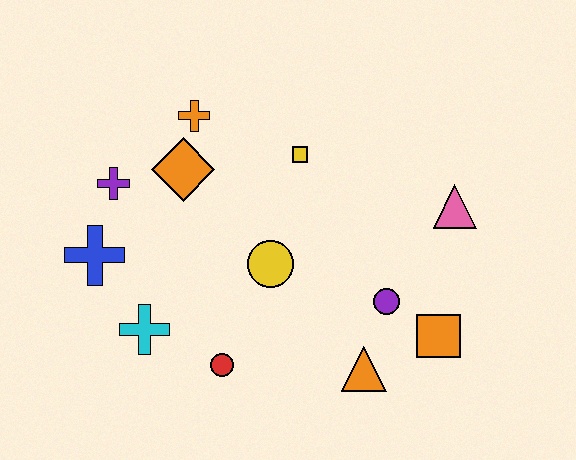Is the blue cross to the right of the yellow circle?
No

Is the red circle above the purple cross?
No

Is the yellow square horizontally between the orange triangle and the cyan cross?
Yes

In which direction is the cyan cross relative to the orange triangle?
The cyan cross is to the left of the orange triangle.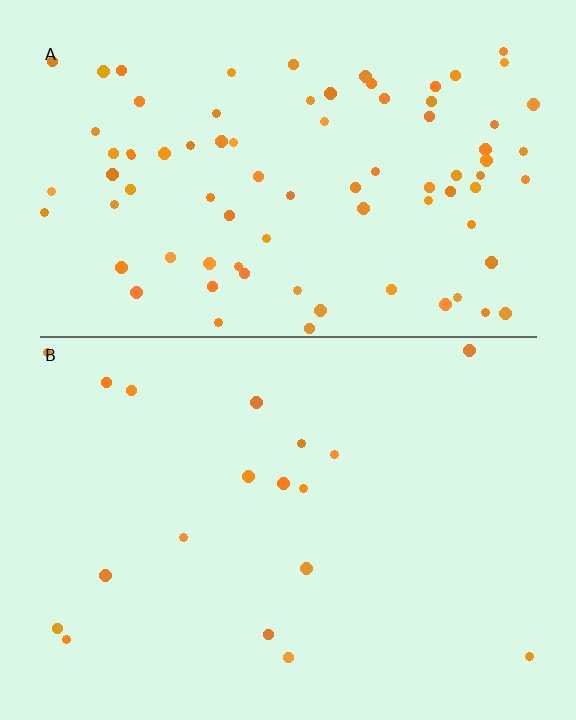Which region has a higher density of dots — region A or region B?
A (the top).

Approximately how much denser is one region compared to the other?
Approximately 4.5× — region A over region B.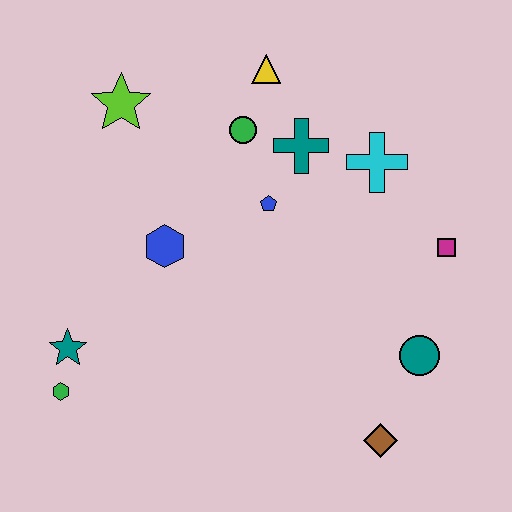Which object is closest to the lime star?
The green circle is closest to the lime star.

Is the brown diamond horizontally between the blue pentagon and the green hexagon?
No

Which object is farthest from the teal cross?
The green hexagon is farthest from the teal cross.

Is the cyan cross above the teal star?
Yes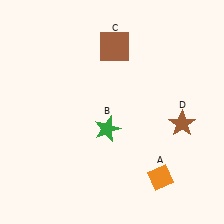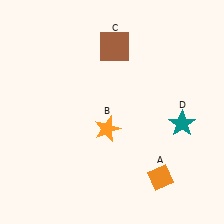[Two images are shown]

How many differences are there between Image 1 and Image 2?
There are 2 differences between the two images.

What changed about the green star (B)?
In Image 1, B is green. In Image 2, it changed to orange.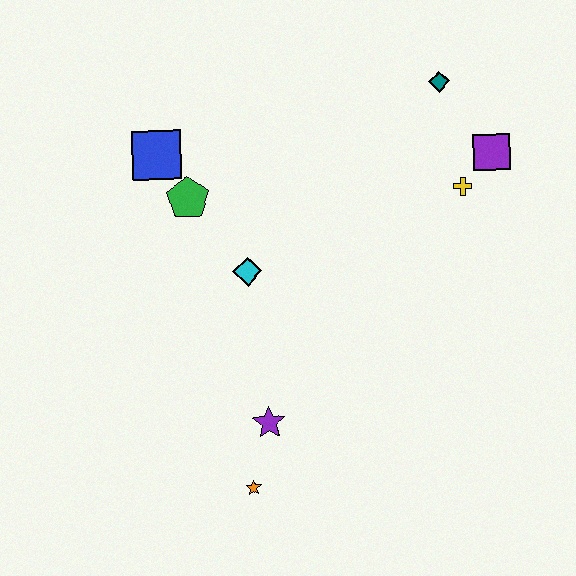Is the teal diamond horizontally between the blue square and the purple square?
Yes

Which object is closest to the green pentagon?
The blue square is closest to the green pentagon.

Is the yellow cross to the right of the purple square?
No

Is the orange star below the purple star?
Yes